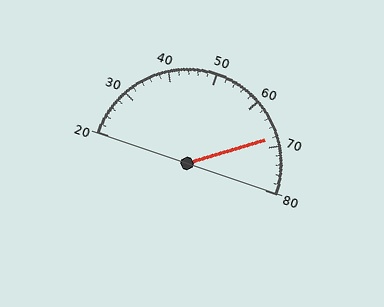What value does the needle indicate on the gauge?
The needle indicates approximately 68.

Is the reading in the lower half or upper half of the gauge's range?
The reading is in the upper half of the range (20 to 80).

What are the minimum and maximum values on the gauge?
The gauge ranges from 20 to 80.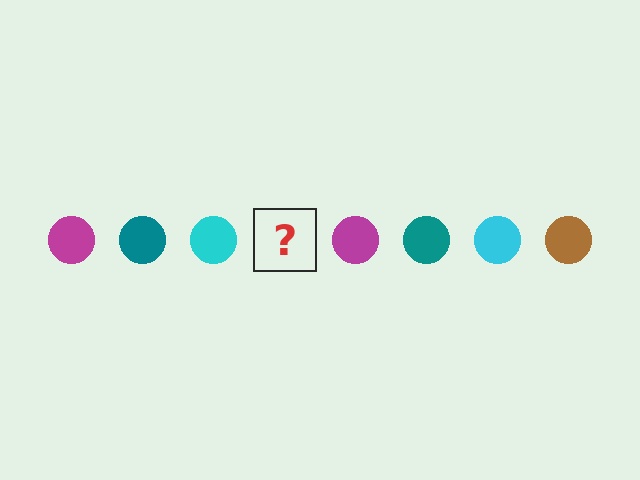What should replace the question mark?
The question mark should be replaced with a brown circle.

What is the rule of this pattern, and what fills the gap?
The rule is that the pattern cycles through magenta, teal, cyan, brown circles. The gap should be filled with a brown circle.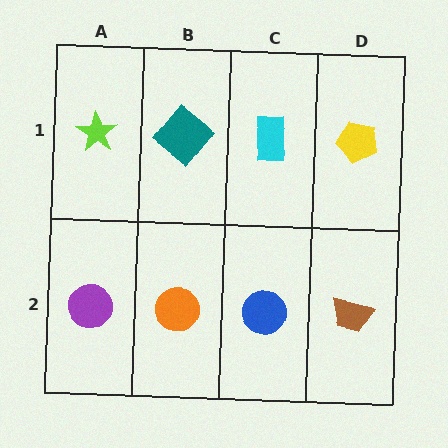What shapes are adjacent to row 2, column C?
A cyan rectangle (row 1, column C), an orange circle (row 2, column B), a brown trapezoid (row 2, column D).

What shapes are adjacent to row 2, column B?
A teal diamond (row 1, column B), a purple circle (row 2, column A), a blue circle (row 2, column C).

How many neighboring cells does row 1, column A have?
2.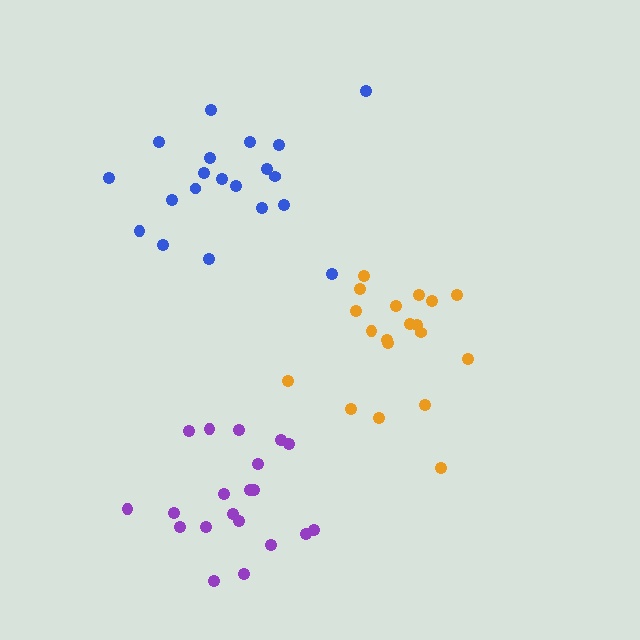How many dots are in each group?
Group 1: 20 dots, Group 2: 20 dots, Group 3: 19 dots (59 total).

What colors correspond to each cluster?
The clusters are colored: blue, purple, orange.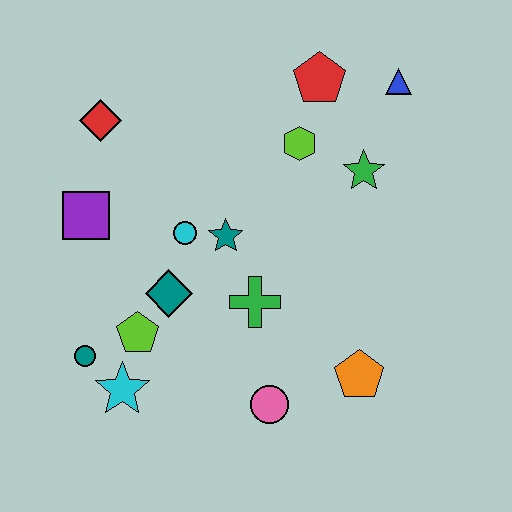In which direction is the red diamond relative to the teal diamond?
The red diamond is above the teal diamond.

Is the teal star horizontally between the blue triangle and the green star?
No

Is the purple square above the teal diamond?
Yes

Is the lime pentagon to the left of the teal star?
Yes